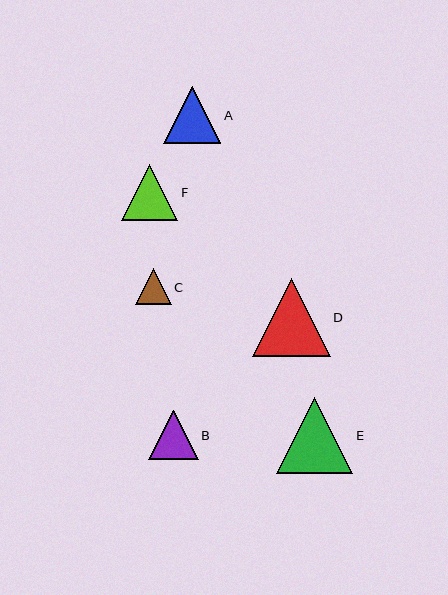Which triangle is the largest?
Triangle D is the largest with a size of approximately 78 pixels.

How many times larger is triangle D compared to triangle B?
Triangle D is approximately 1.6 times the size of triangle B.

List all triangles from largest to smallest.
From largest to smallest: D, E, A, F, B, C.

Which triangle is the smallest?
Triangle C is the smallest with a size of approximately 36 pixels.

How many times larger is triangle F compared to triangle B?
Triangle F is approximately 1.1 times the size of triangle B.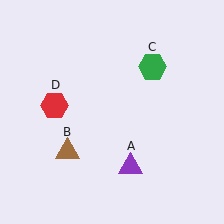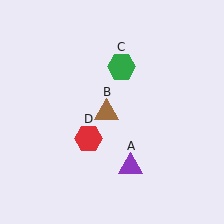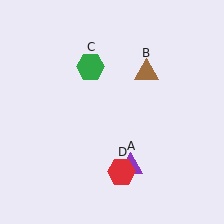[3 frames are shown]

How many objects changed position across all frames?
3 objects changed position: brown triangle (object B), green hexagon (object C), red hexagon (object D).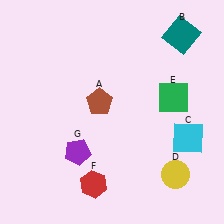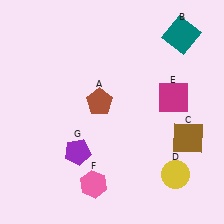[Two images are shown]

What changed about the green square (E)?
In Image 1, E is green. In Image 2, it changed to magenta.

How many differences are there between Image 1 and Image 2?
There are 3 differences between the two images.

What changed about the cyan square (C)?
In Image 1, C is cyan. In Image 2, it changed to brown.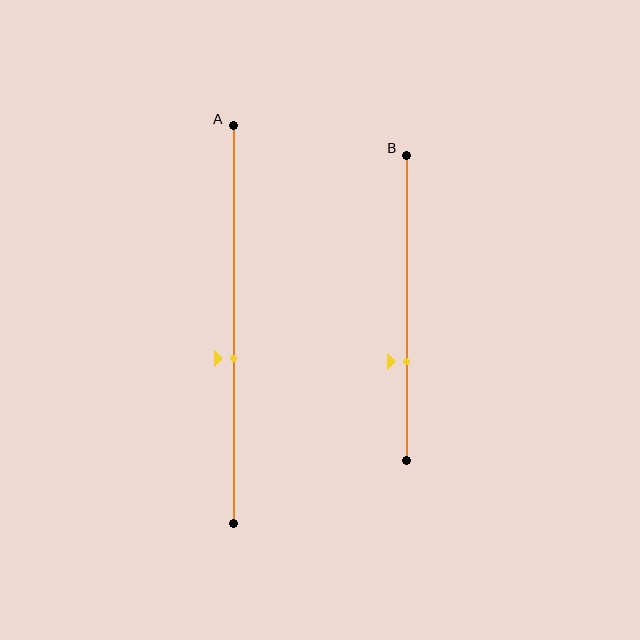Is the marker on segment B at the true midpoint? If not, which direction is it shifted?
No, the marker on segment B is shifted downward by about 17% of the segment length.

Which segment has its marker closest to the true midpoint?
Segment A has its marker closest to the true midpoint.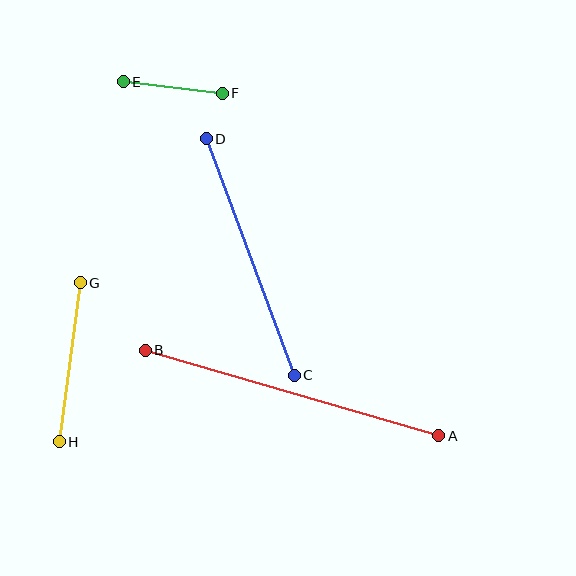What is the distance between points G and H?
The distance is approximately 160 pixels.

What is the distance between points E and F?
The distance is approximately 100 pixels.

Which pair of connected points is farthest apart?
Points A and B are farthest apart.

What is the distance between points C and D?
The distance is approximately 252 pixels.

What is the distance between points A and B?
The distance is approximately 306 pixels.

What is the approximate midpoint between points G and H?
The midpoint is at approximately (70, 362) pixels.